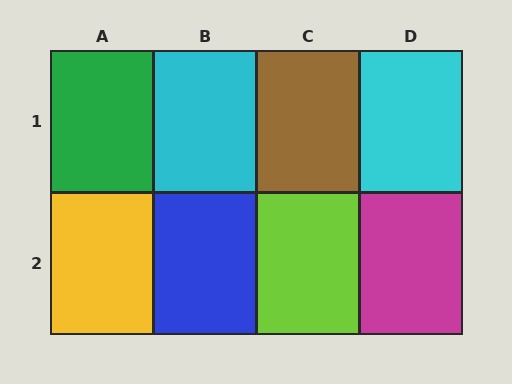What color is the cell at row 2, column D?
Magenta.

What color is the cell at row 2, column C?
Lime.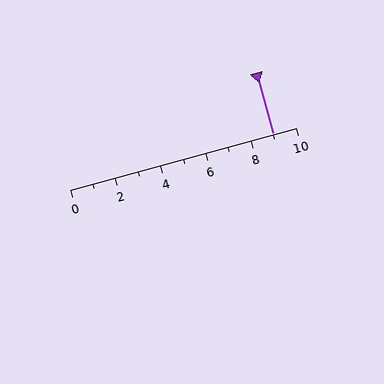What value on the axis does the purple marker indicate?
The marker indicates approximately 9.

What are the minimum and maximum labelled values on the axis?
The axis runs from 0 to 10.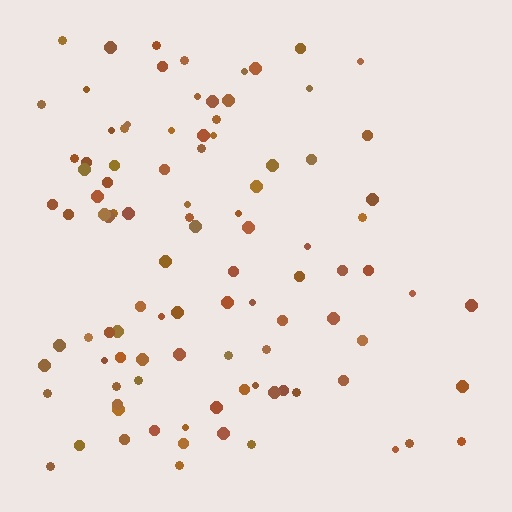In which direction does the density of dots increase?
From right to left, with the left side densest.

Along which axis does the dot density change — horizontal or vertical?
Horizontal.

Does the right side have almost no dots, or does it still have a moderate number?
Still a moderate number, just noticeably fewer than the left.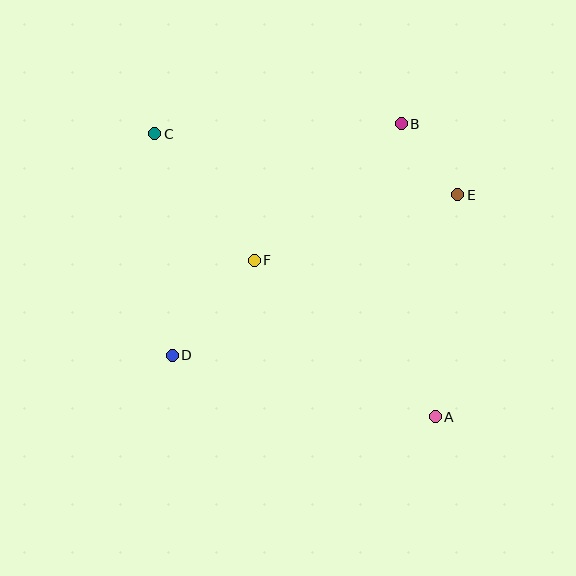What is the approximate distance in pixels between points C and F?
The distance between C and F is approximately 161 pixels.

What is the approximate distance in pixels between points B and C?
The distance between B and C is approximately 247 pixels.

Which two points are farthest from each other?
Points A and C are farthest from each other.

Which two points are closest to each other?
Points B and E are closest to each other.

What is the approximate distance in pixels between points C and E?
The distance between C and E is approximately 309 pixels.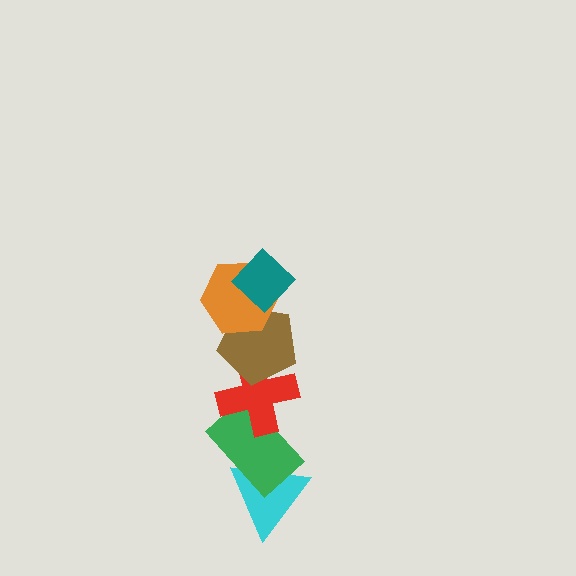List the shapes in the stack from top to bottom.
From top to bottom: the teal diamond, the orange hexagon, the brown pentagon, the red cross, the green rectangle, the cyan triangle.